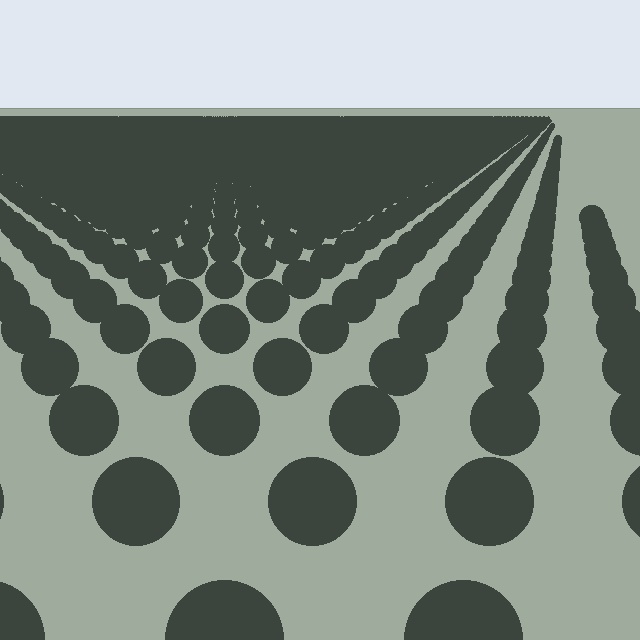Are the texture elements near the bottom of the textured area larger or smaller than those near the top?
Larger. Near the bottom, elements are closer to the viewer and appear at a bigger on-screen size.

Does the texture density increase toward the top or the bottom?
Density increases toward the top.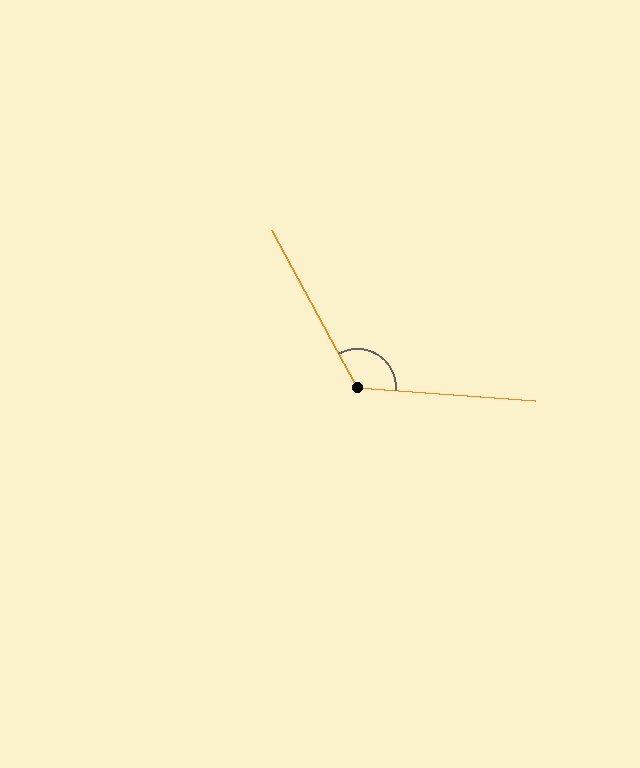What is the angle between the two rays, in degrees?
Approximately 122 degrees.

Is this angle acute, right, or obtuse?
It is obtuse.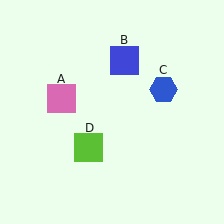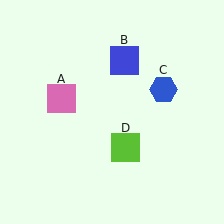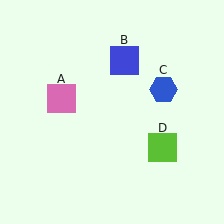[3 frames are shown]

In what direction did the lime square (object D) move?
The lime square (object D) moved right.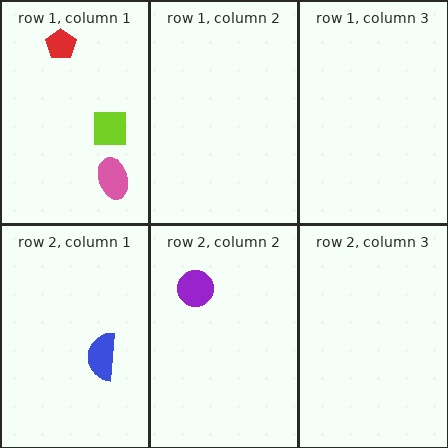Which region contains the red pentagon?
The row 1, column 1 region.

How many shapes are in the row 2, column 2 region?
1.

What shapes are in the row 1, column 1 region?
The red pentagon, the pink ellipse, the lime square.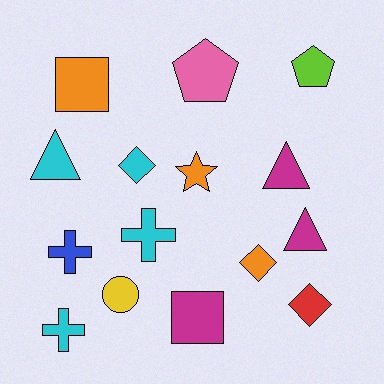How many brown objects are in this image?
There are no brown objects.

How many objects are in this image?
There are 15 objects.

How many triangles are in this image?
There are 3 triangles.